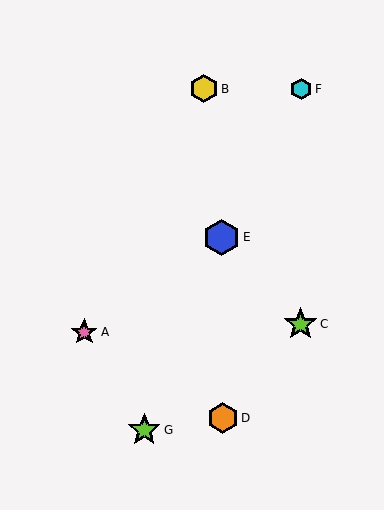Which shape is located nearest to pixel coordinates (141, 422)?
The lime star (labeled G) at (144, 430) is nearest to that location.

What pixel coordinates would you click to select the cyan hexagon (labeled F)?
Click at (301, 89) to select the cyan hexagon F.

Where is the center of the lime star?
The center of the lime star is at (301, 324).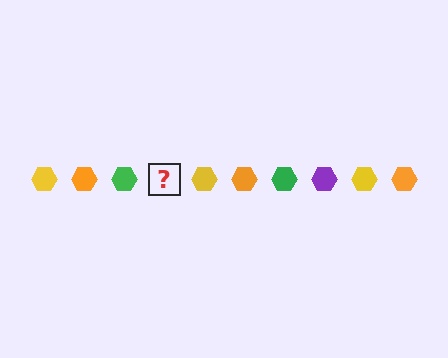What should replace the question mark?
The question mark should be replaced with a purple hexagon.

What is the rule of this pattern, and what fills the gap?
The rule is that the pattern cycles through yellow, orange, green, purple hexagons. The gap should be filled with a purple hexagon.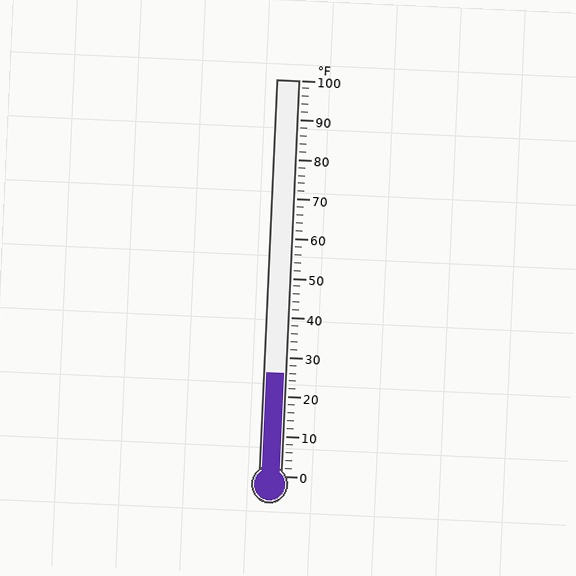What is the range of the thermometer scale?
The thermometer scale ranges from 0°F to 100°F.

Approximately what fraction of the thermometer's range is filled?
The thermometer is filled to approximately 25% of its range.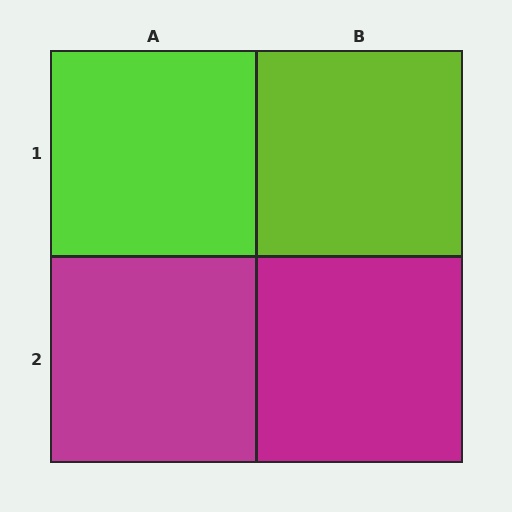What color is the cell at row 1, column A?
Lime.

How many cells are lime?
2 cells are lime.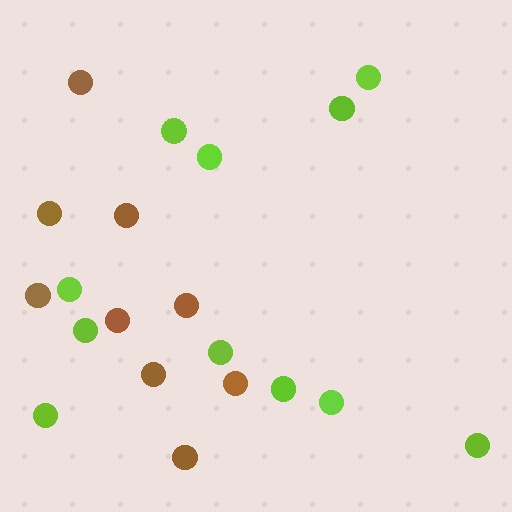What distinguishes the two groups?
There are 2 groups: one group of brown circles (9) and one group of lime circles (11).